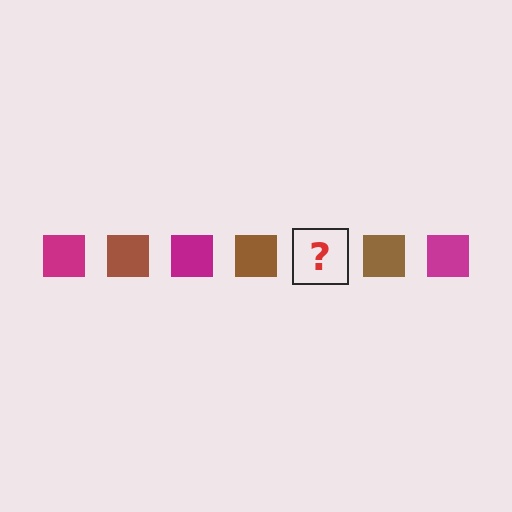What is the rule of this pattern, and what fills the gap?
The rule is that the pattern cycles through magenta, brown squares. The gap should be filled with a magenta square.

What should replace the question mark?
The question mark should be replaced with a magenta square.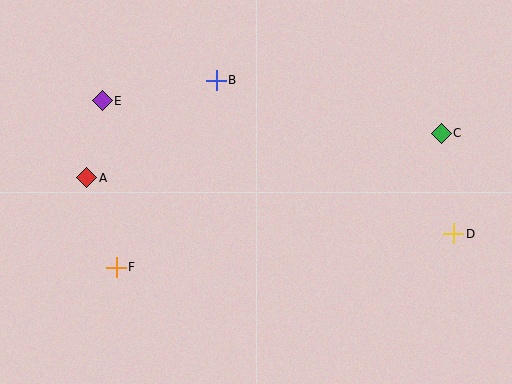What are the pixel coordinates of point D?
Point D is at (454, 234).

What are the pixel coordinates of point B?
Point B is at (216, 80).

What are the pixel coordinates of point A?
Point A is at (87, 178).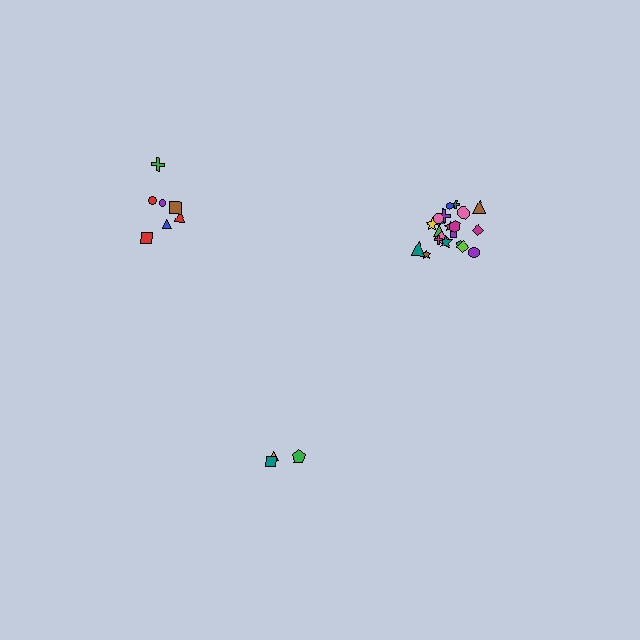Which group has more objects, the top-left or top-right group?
The top-right group.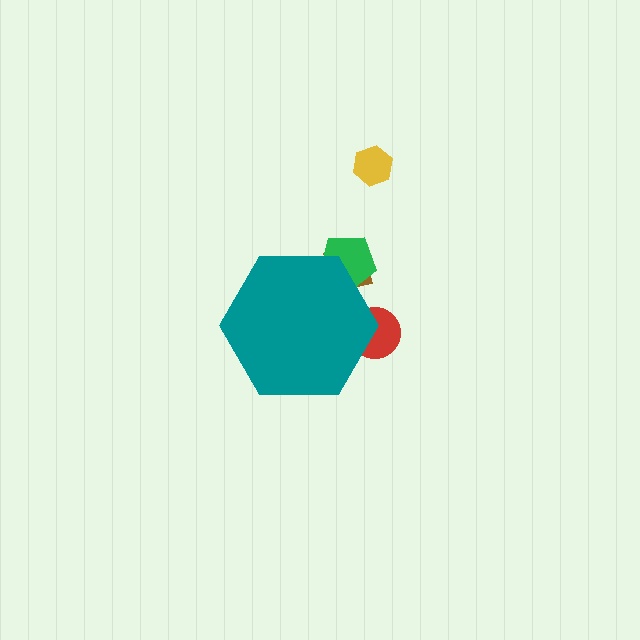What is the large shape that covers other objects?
A teal hexagon.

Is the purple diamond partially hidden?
Yes, the purple diamond is partially hidden behind the teal hexagon.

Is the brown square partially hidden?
Yes, the brown square is partially hidden behind the teal hexagon.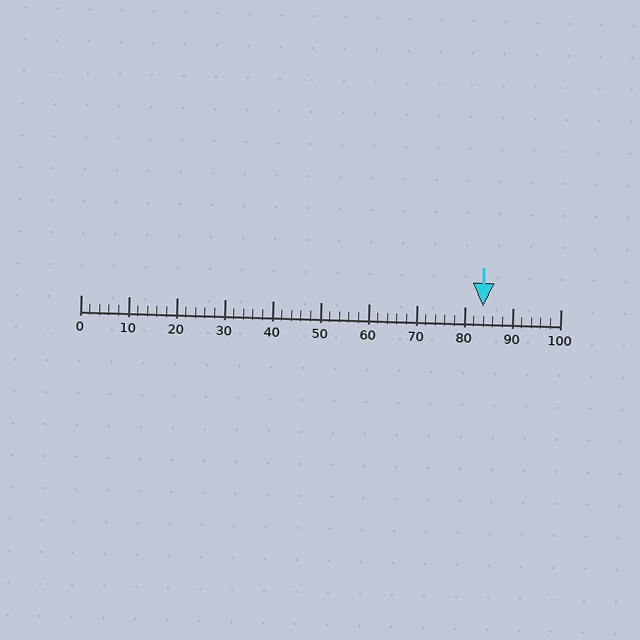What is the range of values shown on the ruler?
The ruler shows values from 0 to 100.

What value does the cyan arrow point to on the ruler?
The cyan arrow points to approximately 84.